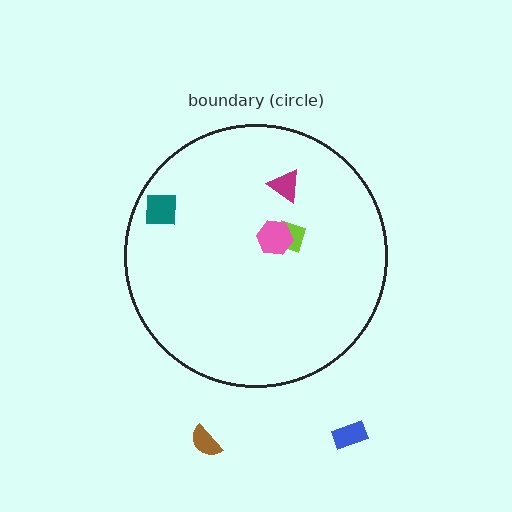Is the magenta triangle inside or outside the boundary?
Inside.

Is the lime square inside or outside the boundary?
Inside.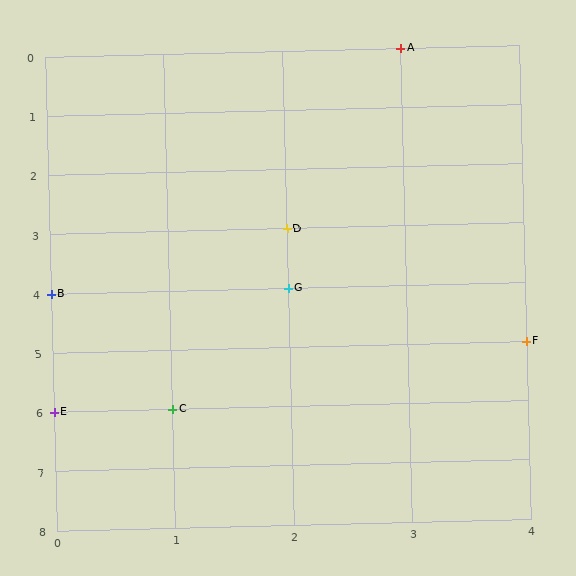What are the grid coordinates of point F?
Point F is at grid coordinates (4, 5).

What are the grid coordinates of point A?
Point A is at grid coordinates (3, 0).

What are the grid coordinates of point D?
Point D is at grid coordinates (2, 3).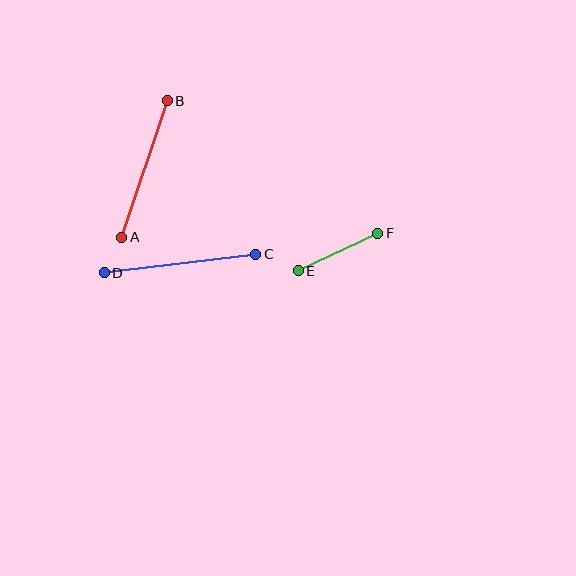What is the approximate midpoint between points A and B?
The midpoint is at approximately (145, 169) pixels.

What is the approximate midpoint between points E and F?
The midpoint is at approximately (338, 252) pixels.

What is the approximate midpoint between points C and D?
The midpoint is at approximately (180, 263) pixels.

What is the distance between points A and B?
The distance is approximately 144 pixels.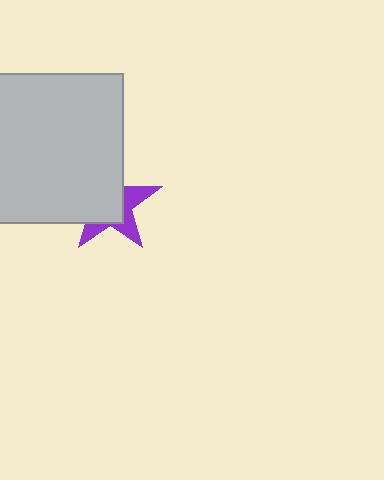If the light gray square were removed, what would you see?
You would see the complete purple star.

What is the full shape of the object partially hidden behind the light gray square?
The partially hidden object is a purple star.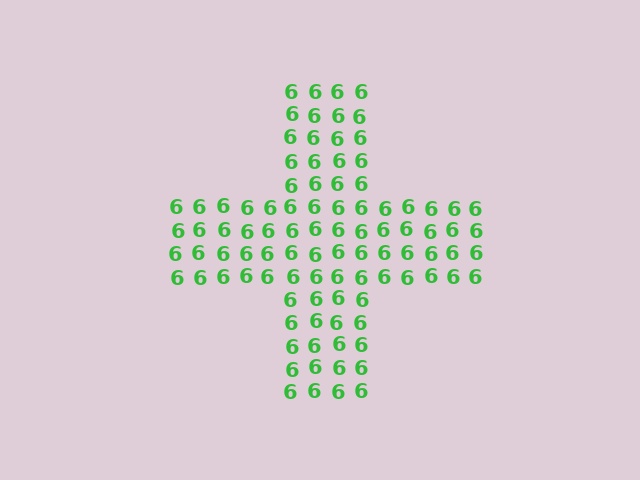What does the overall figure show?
The overall figure shows a cross.